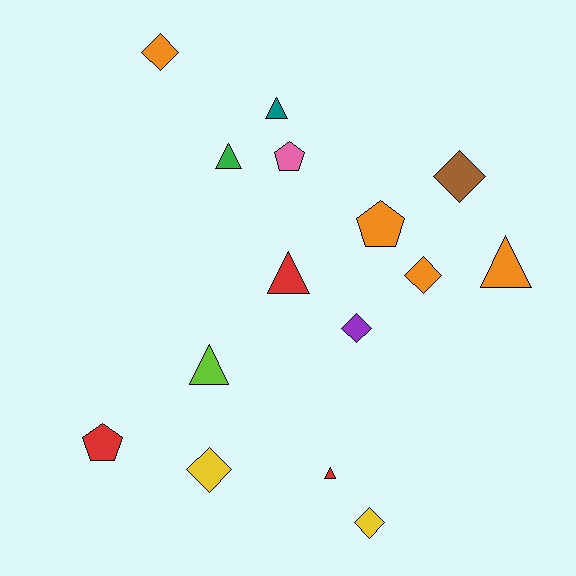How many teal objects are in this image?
There is 1 teal object.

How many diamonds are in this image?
There are 6 diamonds.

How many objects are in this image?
There are 15 objects.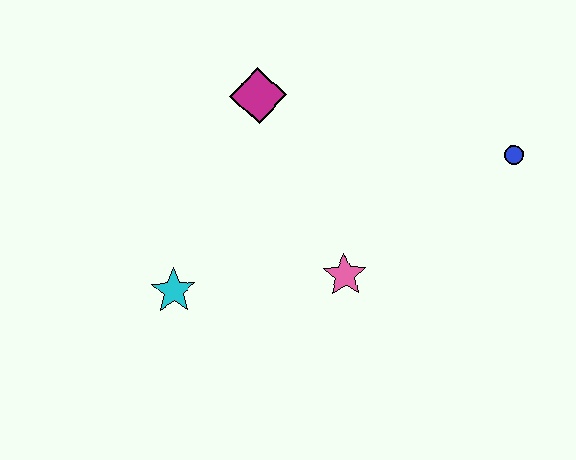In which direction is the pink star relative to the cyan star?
The pink star is to the right of the cyan star.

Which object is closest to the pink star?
The cyan star is closest to the pink star.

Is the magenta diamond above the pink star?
Yes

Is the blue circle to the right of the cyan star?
Yes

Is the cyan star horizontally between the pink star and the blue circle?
No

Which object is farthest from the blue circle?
The cyan star is farthest from the blue circle.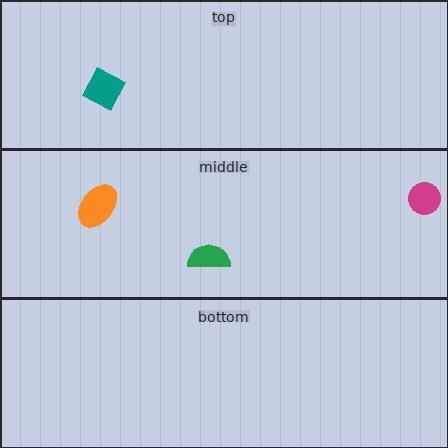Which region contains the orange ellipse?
The middle region.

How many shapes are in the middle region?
3.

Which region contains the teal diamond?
The top region.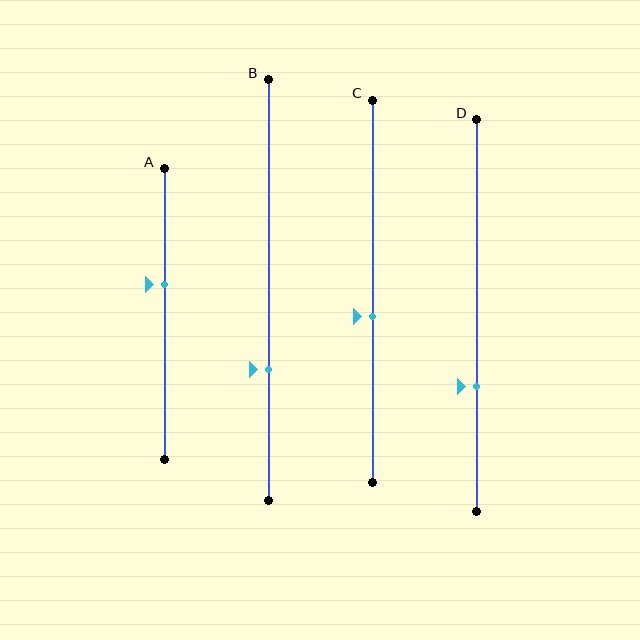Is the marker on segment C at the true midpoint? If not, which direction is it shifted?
No, the marker on segment C is shifted downward by about 6% of the segment length.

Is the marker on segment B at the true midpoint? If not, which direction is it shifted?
No, the marker on segment B is shifted downward by about 19% of the segment length.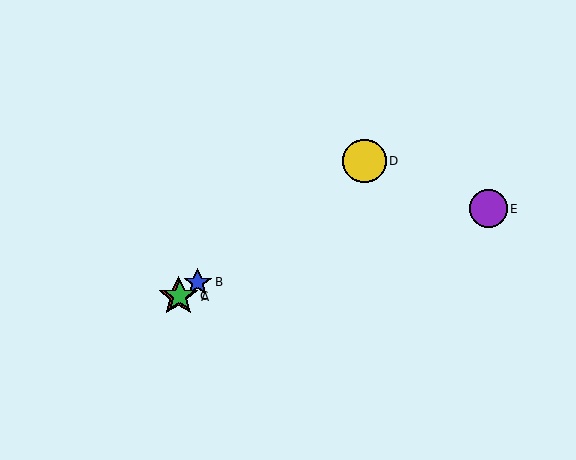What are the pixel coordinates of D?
Object D is at (364, 161).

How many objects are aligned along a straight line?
4 objects (A, B, C, D) are aligned along a straight line.